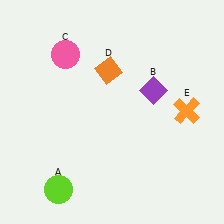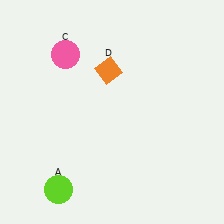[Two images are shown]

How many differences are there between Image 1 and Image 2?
There are 2 differences between the two images.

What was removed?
The purple diamond (B), the orange cross (E) were removed in Image 2.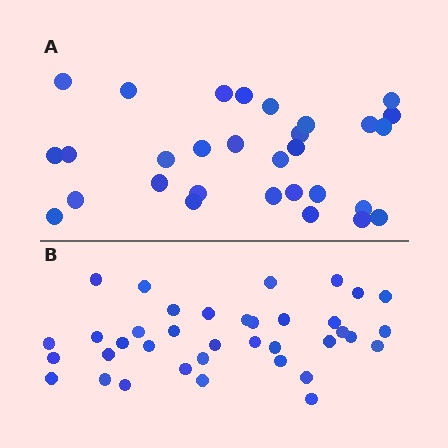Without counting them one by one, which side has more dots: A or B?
Region B (the bottom region) has more dots.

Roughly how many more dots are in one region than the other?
Region B has roughly 8 or so more dots than region A.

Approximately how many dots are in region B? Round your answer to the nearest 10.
About 40 dots. (The exact count is 37, which rounds to 40.)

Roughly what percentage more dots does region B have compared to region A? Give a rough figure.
About 25% more.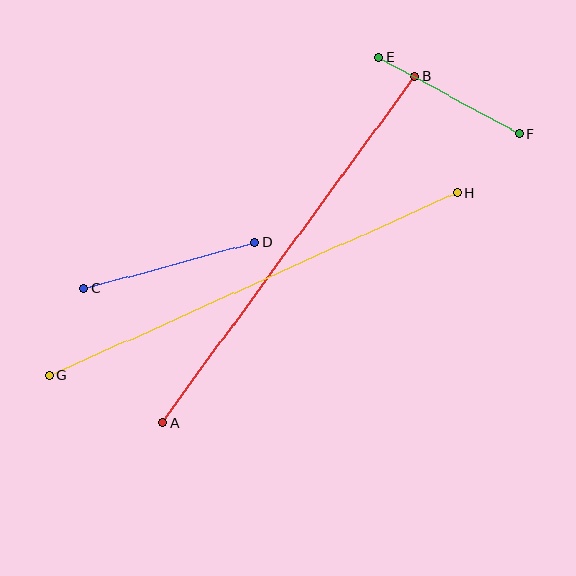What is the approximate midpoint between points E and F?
The midpoint is at approximately (449, 96) pixels.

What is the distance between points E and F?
The distance is approximately 160 pixels.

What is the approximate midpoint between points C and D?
The midpoint is at approximately (170, 265) pixels.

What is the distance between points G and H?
The distance is approximately 447 pixels.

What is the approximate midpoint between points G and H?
The midpoint is at approximately (253, 284) pixels.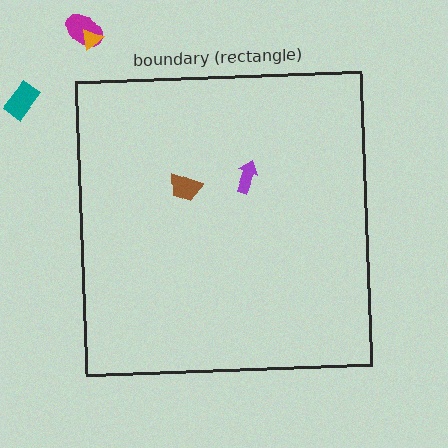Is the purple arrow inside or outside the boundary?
Inside.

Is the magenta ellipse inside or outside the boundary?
Outside.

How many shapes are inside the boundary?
2 inside, 3 outside.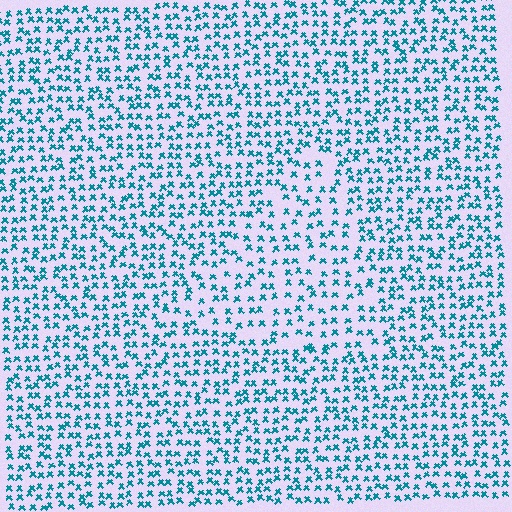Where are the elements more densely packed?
The elements are more densely packed outside the triangle boundary.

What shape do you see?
I see a triangle.